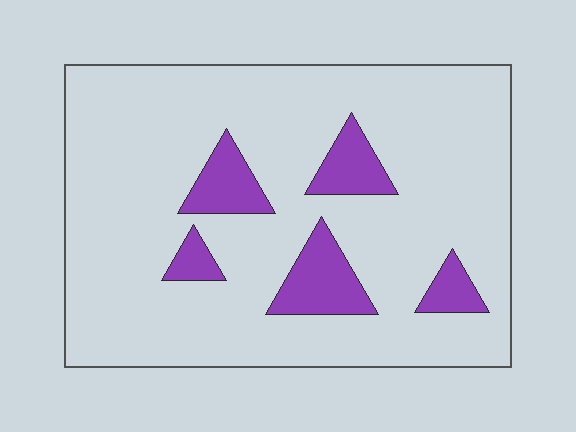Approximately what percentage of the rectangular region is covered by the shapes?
Approximately 15%.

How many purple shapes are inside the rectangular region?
5.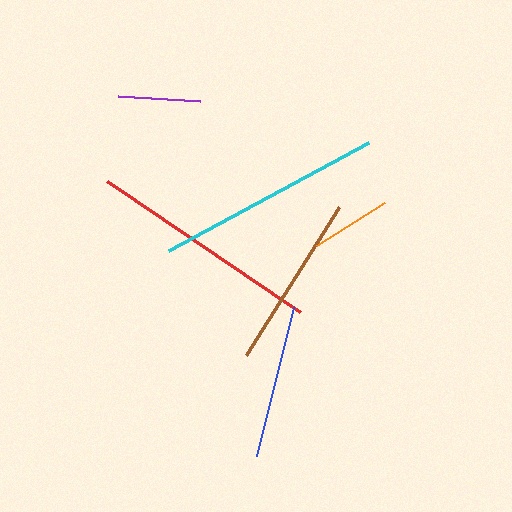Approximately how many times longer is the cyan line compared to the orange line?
The cyan line is approximately 2.8 times the length of the orange line.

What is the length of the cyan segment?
The cyan segment is approximately 227 pixels long.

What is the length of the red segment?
The red segment is approximately 233 pixels long.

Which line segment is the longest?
The red line is the longest at approximately 233 pixels.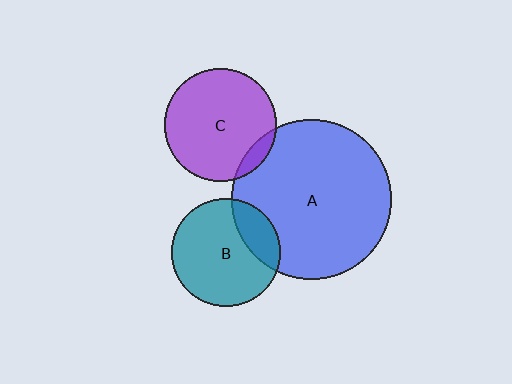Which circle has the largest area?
Circle A (blue).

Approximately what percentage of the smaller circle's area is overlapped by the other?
Approximately 20%.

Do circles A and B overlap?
Yes.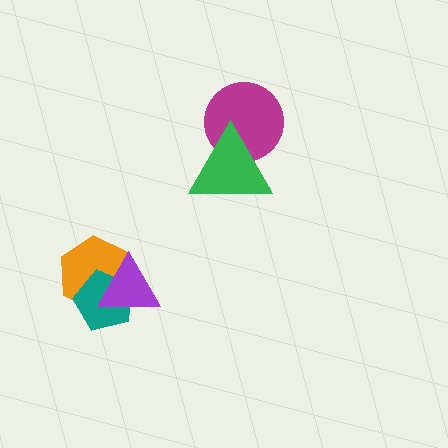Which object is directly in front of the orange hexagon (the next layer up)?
The teal pentagon is directly in front of the orange hexagon.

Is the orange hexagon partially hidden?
Yes, it is partially covered by another shape.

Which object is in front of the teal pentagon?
The purple triangle is in front of the teal pentagon.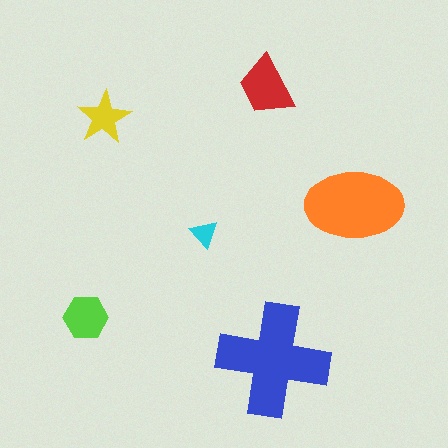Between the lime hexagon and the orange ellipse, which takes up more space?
The orange ellipse.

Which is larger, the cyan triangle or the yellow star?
The yellow star.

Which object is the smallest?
The cyan triangle.